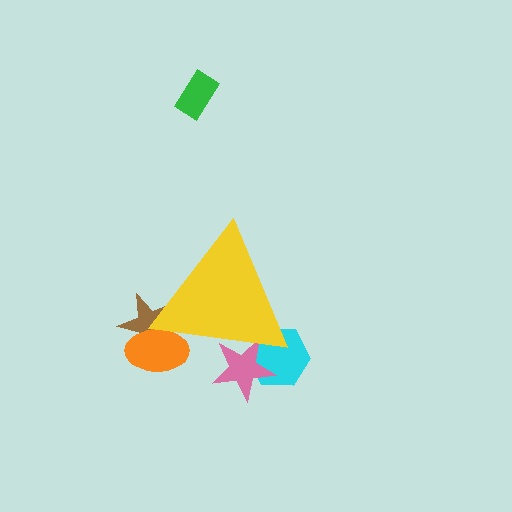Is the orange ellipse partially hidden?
Yes, the orange ellipse is partially hidden behind the yellow triangle.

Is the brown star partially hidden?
Yes, the brown star is partially hidden behind the yellow triangle.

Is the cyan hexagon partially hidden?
Yes, the cyan hexagon is partially hidden behind the yellow triangle.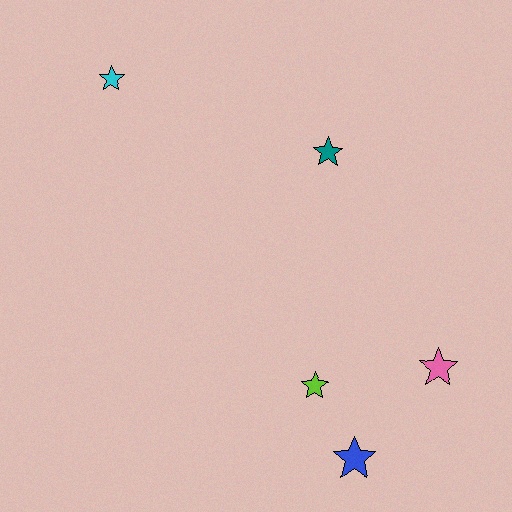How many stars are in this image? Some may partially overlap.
There are 5 stars.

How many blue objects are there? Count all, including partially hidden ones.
There is 1 blue object.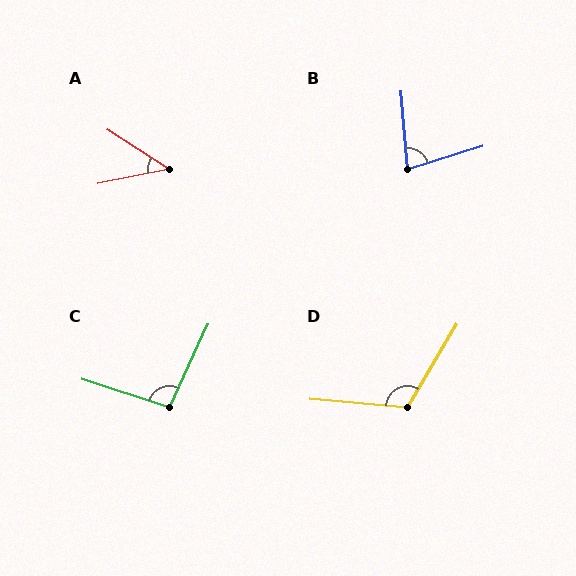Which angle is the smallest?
A, at approximately 44 degrees.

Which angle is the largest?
D, at approximately 116 degrees.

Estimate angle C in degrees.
Approximately 96 degrees.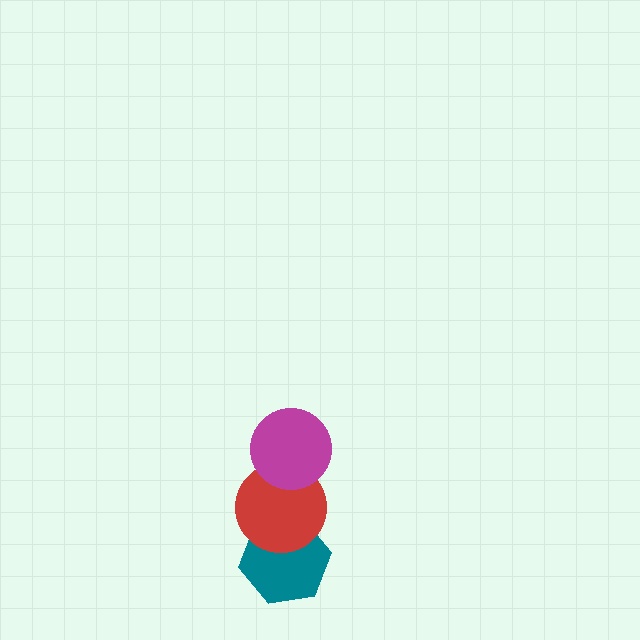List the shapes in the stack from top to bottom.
From top to bottom: the magenta circle, the red circle, the teal hexagon.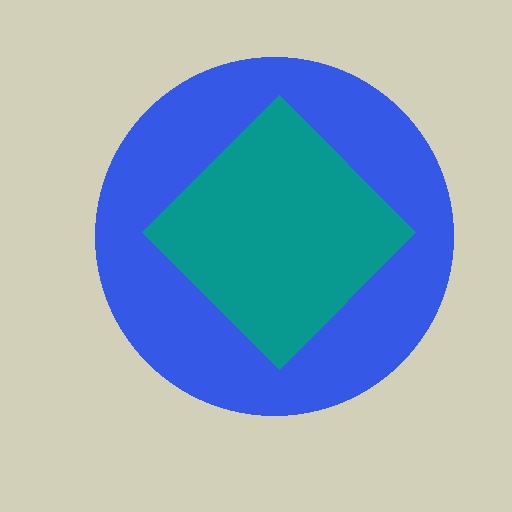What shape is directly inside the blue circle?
The teal diamond.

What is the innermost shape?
The teal diamond.